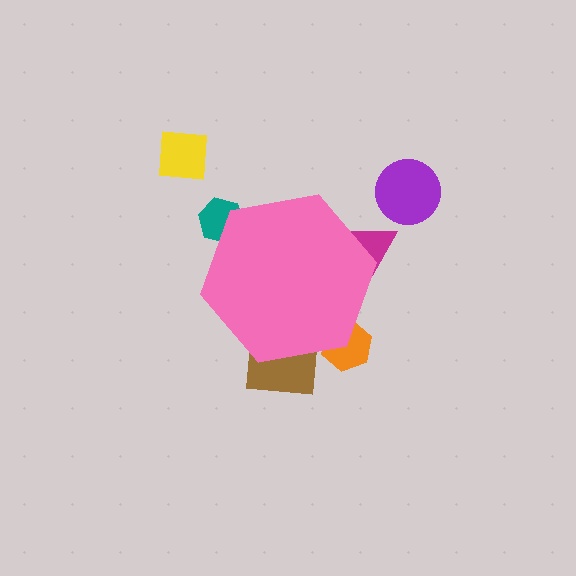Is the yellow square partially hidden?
No, the yellow square is fully visible.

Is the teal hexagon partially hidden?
Yes, the teal hexagon is partially hidden behind the pink hexagon.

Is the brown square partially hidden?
Yes, the brown square is partially hidden behind the pink hexagon.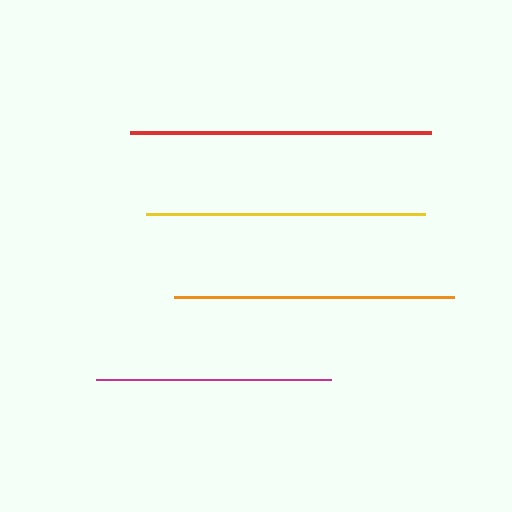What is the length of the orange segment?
The orange segment is approximately 279 pixels long.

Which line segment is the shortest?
The magenta line is the shortest at approximately 234 pixels.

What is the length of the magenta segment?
The magenta segment is approximately 234 pixels long.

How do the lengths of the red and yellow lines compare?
The red and yellow lines are approximately the same length.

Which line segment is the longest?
The red line is the longest at approximately 302 pixels.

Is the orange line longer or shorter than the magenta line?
The orange line is longer than the magenta line.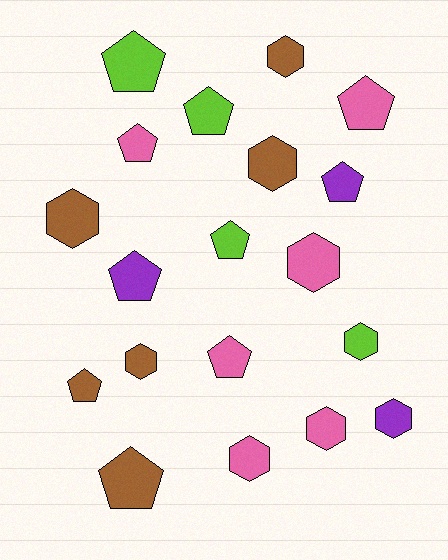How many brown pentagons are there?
There are 2 brown pentagons.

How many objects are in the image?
There are 19 objects.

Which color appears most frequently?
Brown, with 6 objects.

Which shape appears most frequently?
Pentagon, with 10 objects.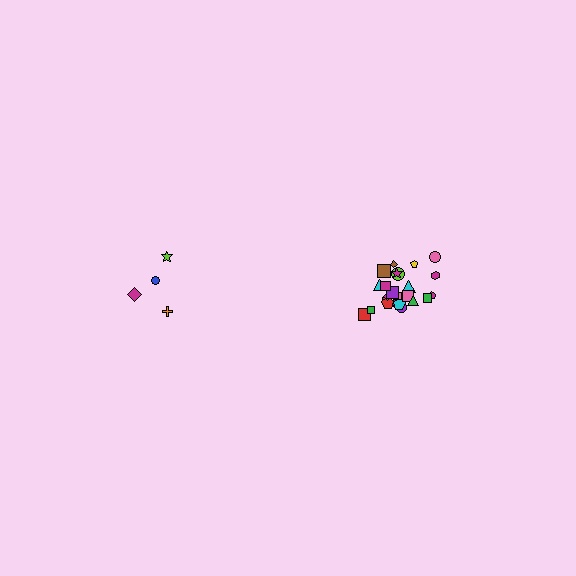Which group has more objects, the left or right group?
The right group.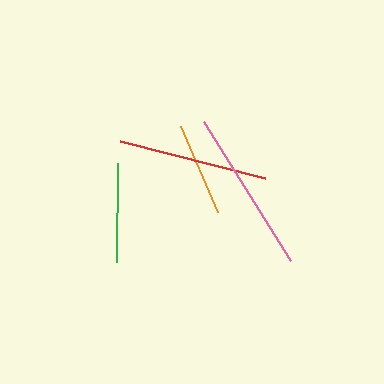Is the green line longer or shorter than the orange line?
The green line is longer than the orange line.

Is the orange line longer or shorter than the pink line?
The pink line is longer than the orange line.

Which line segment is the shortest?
The orange line is the shortest at approximately 93 pixels.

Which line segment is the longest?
The pink line is the longest at approximately 164 pixels.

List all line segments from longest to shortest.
From longest to shortest: pink, red, green, orange.